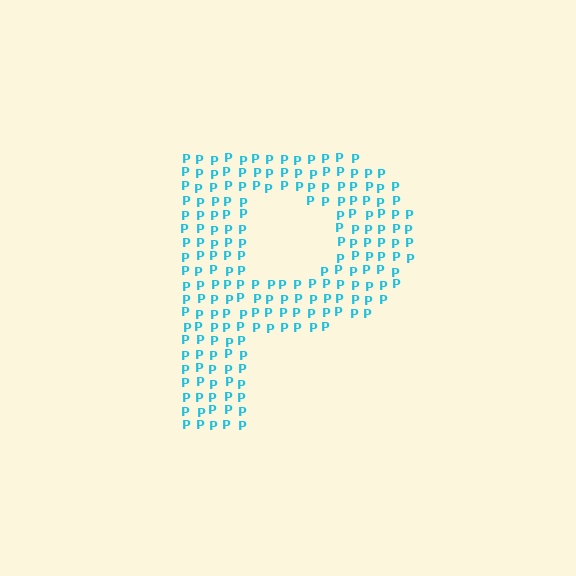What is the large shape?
The large shape is the letter P.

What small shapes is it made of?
It is made of small letter P's.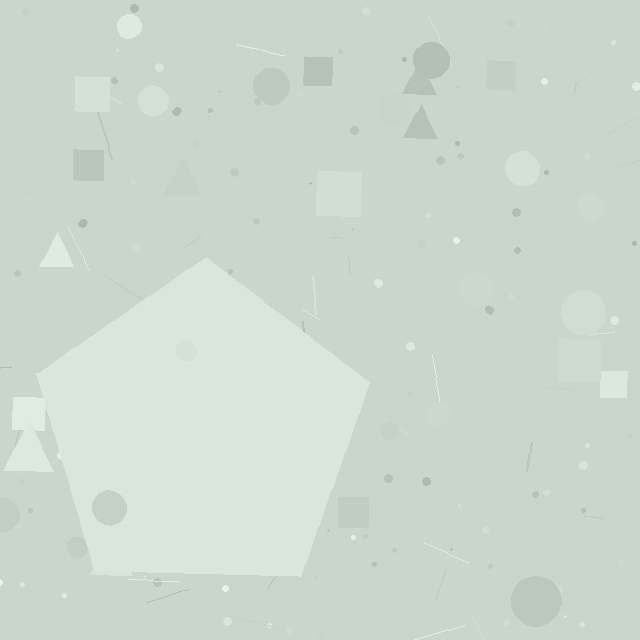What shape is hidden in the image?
A pentagon is hidden in the image.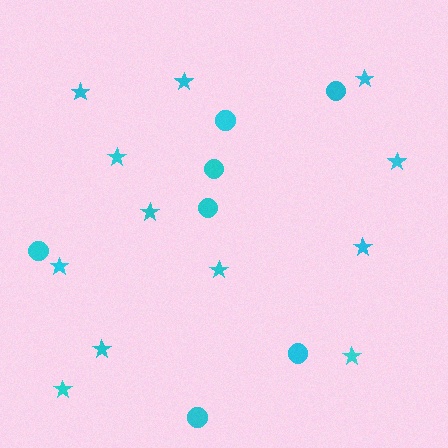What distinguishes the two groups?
There are 2 groups: one group of circles (7) and one group of stars (12).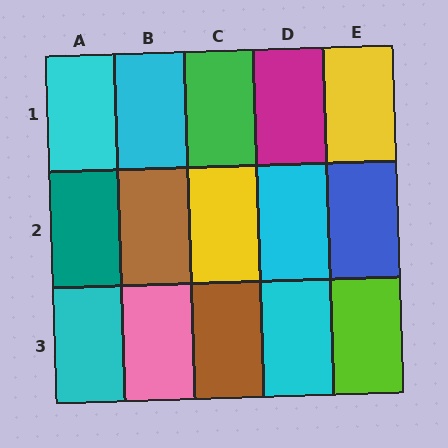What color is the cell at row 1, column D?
Magenta.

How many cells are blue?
1 cell is blue.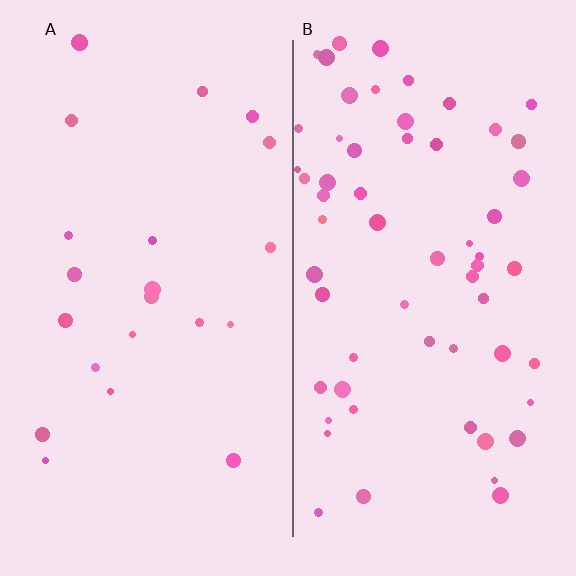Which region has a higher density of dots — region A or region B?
B (the right).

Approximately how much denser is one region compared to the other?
Approximately 2.7× — region B over region A.